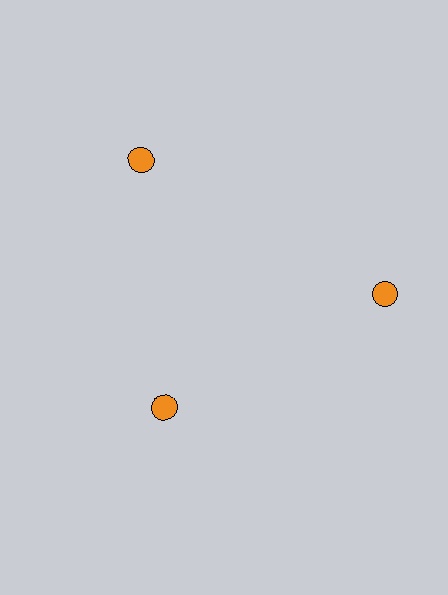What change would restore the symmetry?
The symmetry would be restored by moving it outward, back onto the ring so that all 3 circles sit at equal angles and equal distance from the center.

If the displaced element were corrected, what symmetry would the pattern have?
It would have 3-fold rotational symmetry — the pattern would map onto itself every 120 degrees.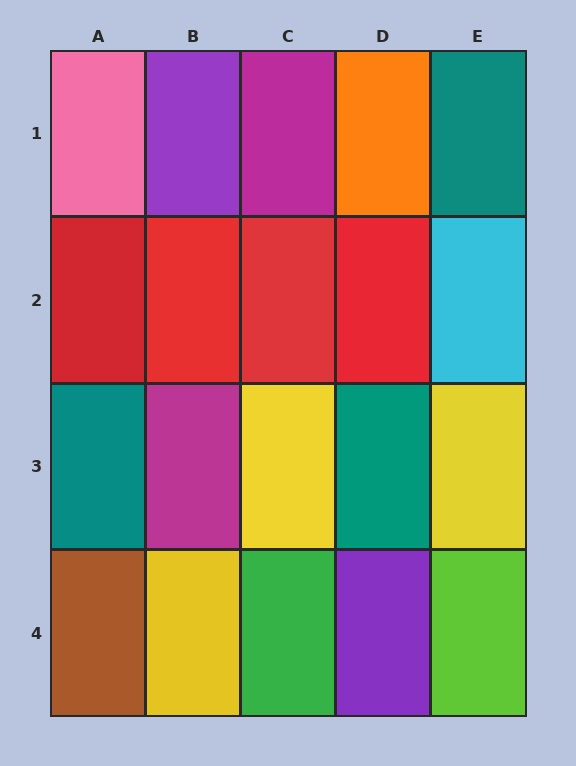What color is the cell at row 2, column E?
Cyan.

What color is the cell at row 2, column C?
Red.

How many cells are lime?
1 cell is lime.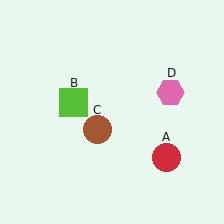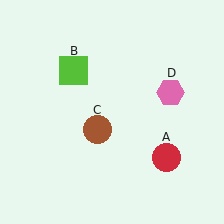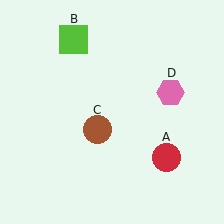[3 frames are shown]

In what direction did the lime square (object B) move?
The lime square (object B) moved up.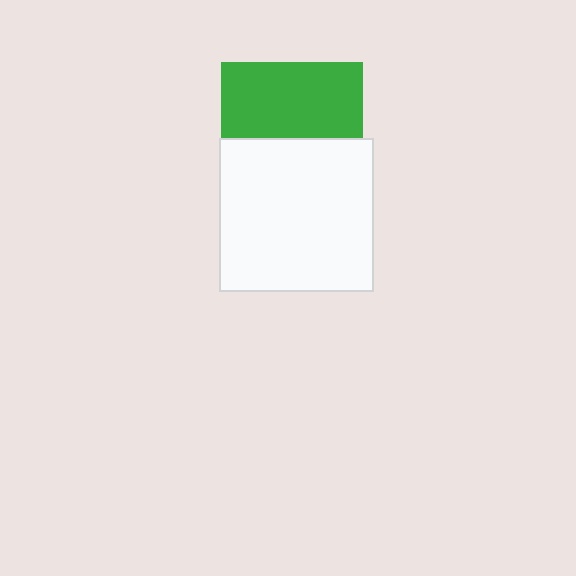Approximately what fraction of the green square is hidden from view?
Roughly 46% of the green square is hidden behind the white square.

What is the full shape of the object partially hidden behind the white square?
The partially hidden object is a green square.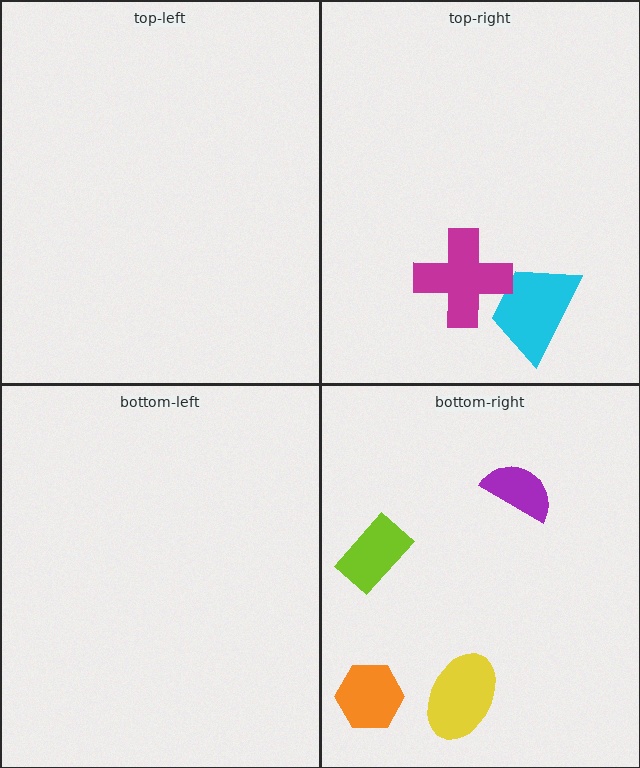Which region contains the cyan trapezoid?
The top-right region.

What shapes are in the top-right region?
The cyan trapezoid, the magenta cross.